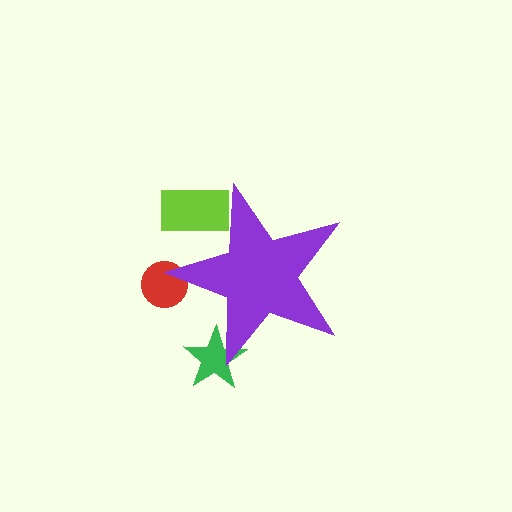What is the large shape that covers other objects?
A purple star.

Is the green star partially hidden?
Yes, the green star is partially hidden behind the purple star.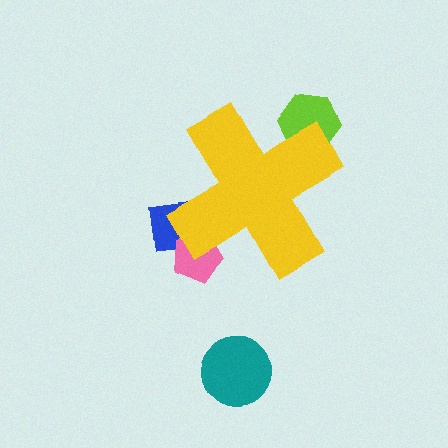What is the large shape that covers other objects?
A yellow cross.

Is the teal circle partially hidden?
No, the teal circle is fully visible.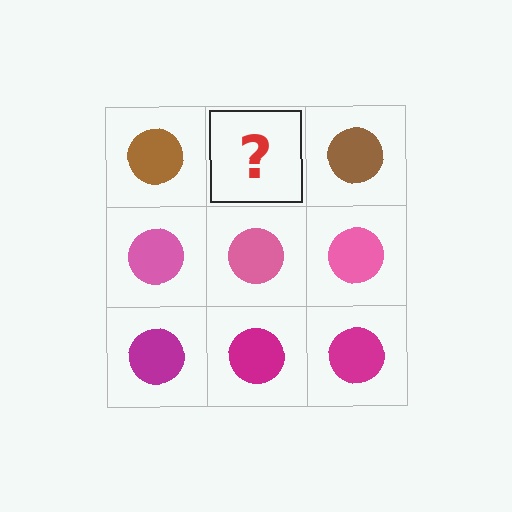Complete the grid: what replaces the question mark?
The question mark should be replaced with a brown circle.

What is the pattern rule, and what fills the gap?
The rule is that each row has a consistent color. The gap should be filled with a brown circle.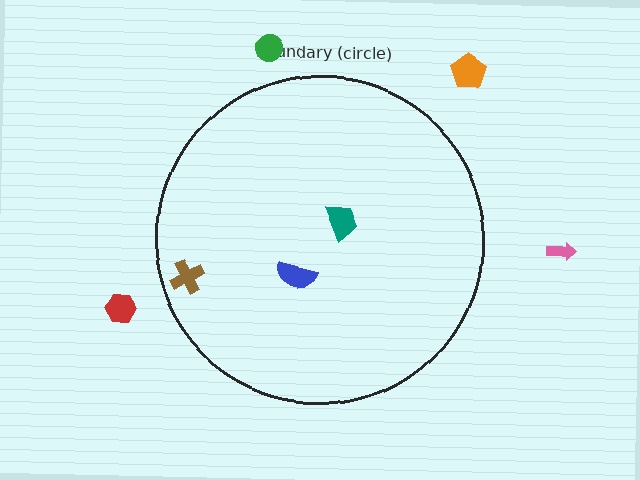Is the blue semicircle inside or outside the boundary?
Inside.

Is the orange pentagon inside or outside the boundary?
Outside.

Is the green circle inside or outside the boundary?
Outside.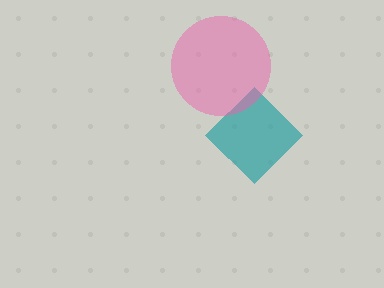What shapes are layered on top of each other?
The layered shapes are: a teal diamond, a pink circle.